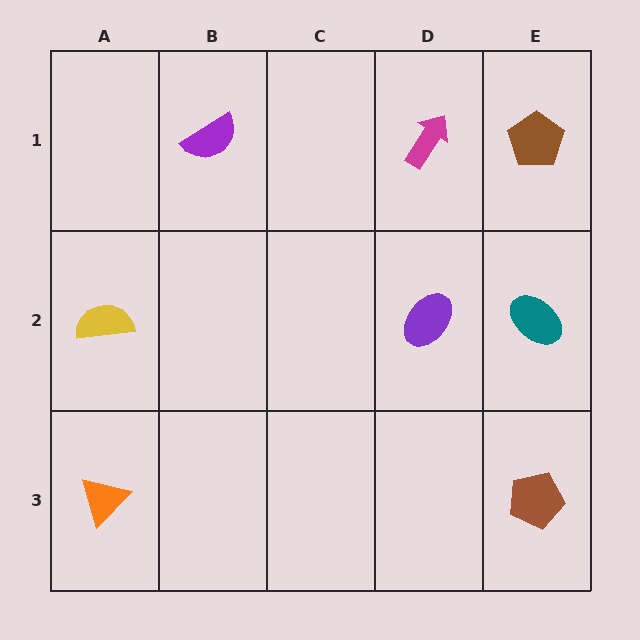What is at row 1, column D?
A magenta arrow.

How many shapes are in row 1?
3 shapes.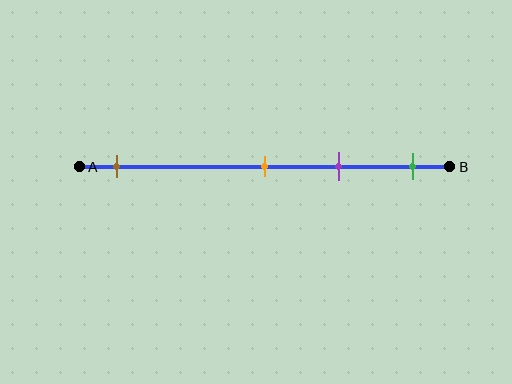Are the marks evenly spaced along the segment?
No, the marks are not evenly spaced.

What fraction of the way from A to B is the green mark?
The green mark is approximately 90% (0.9) of the way from A to B.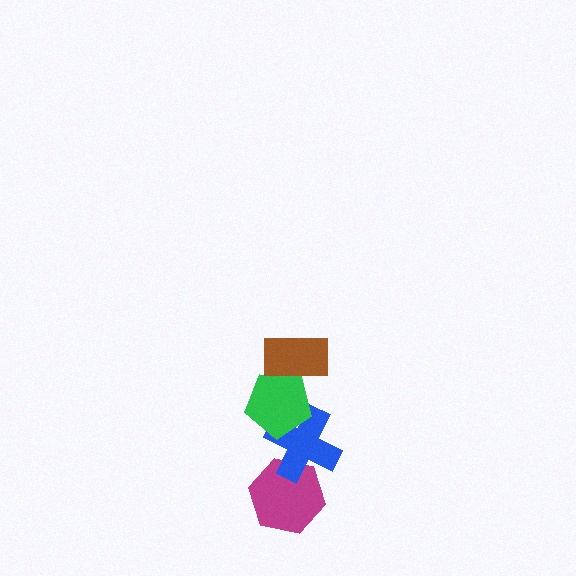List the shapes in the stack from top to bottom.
From top to bottom: the brown rectangle, the green pentagon, the blue cross, the magenta hexagon.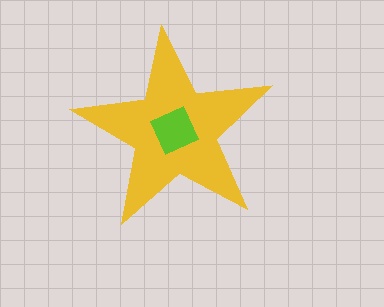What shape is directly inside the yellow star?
The lime diamond.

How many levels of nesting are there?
2.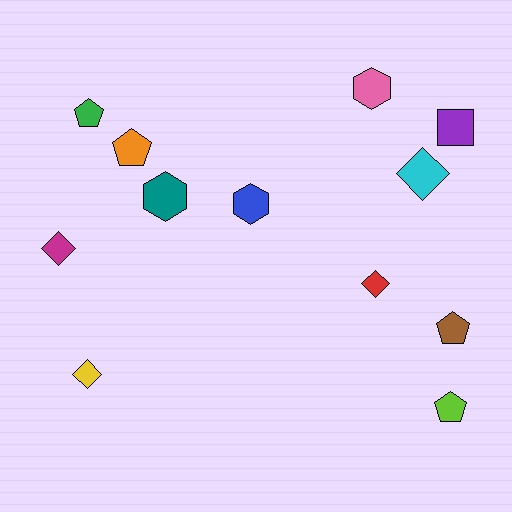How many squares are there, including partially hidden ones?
There is 1 square.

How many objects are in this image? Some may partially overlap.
There are 12 objects.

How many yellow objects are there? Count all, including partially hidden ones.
There is 1 yellow object.